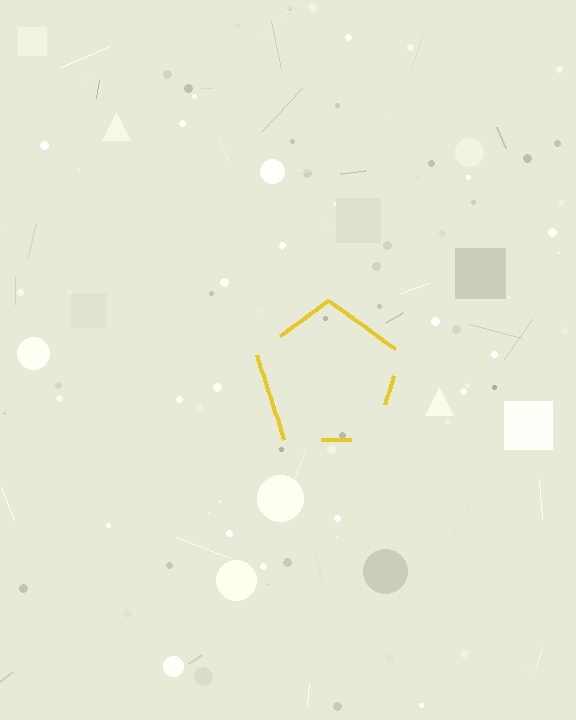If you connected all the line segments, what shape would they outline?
They would outline a pentagon.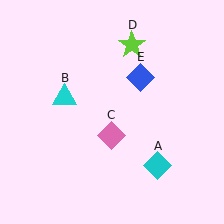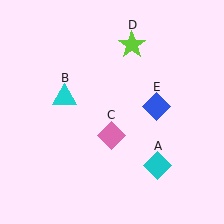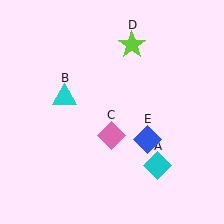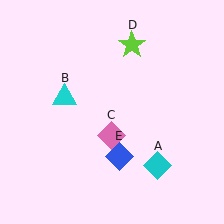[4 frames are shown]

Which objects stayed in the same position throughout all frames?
Cyan diamond (object A) and cyan triangle (object B) and pink diamond (object C) and lime star (object D) remained stationary.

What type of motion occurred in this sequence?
The blue diamond (object E) rotated clockwise around the center of the scene.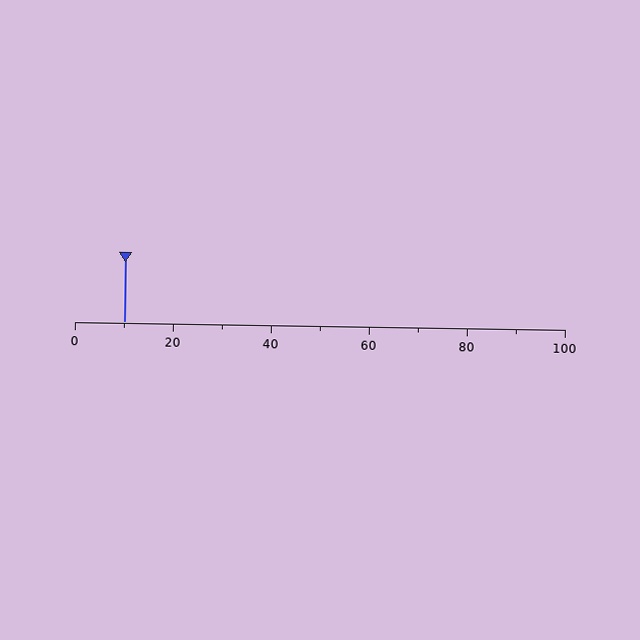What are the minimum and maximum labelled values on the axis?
The axis runs from 0 to 100.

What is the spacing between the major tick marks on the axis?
The major ticks are spaced 20 apart.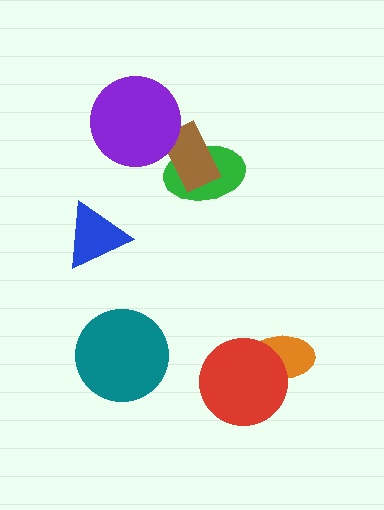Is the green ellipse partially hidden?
Yes, it is partially covered by another shape.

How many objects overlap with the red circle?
1 object overlaps with the red circle.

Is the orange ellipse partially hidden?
Yes, it is partially covered by another shape.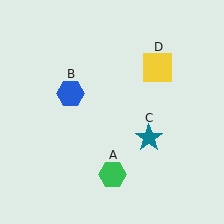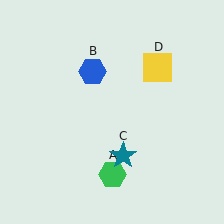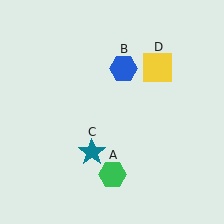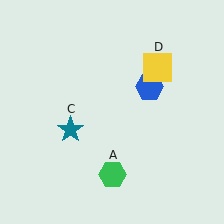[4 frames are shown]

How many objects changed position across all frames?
2 objects changed position: blue hexagon (object B), teal star (object C).